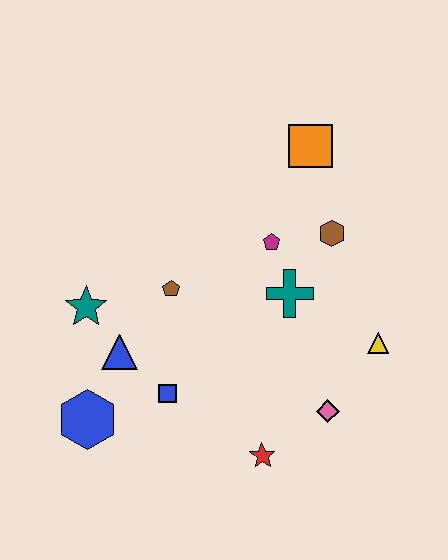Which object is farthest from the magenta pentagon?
The blue hexagon is farthest from the magenta pentagon.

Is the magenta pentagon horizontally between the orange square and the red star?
Yes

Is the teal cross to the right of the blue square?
Yes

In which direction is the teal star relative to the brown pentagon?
The teal star is to the left of the brown pentagon.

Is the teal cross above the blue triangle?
Yes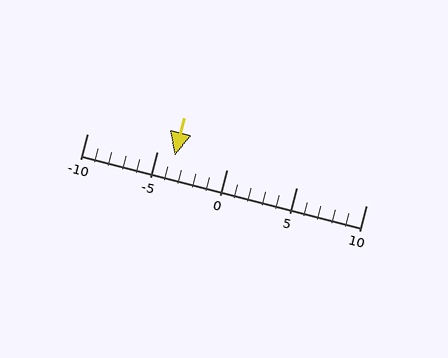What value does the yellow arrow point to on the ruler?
The yellow arrow points to approximately -4.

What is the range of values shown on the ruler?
The ruler shows values from -10 to 10.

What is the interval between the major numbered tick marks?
The major tick marks are spaced 5 units apart.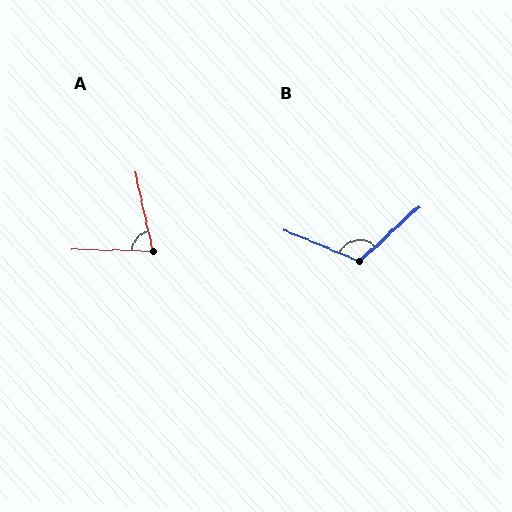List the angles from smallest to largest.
A (77°), B (115°).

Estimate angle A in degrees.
Approximately 77 degrees.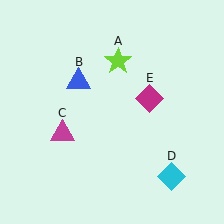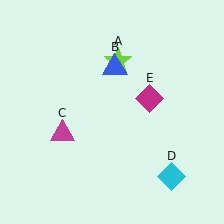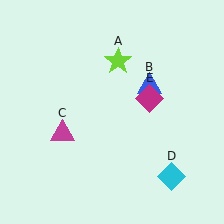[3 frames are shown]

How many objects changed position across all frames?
1 object changed position: blue triangle (object B).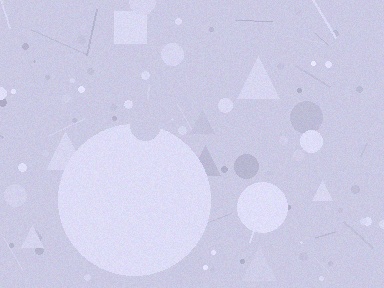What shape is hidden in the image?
A circle is hidden in the image.